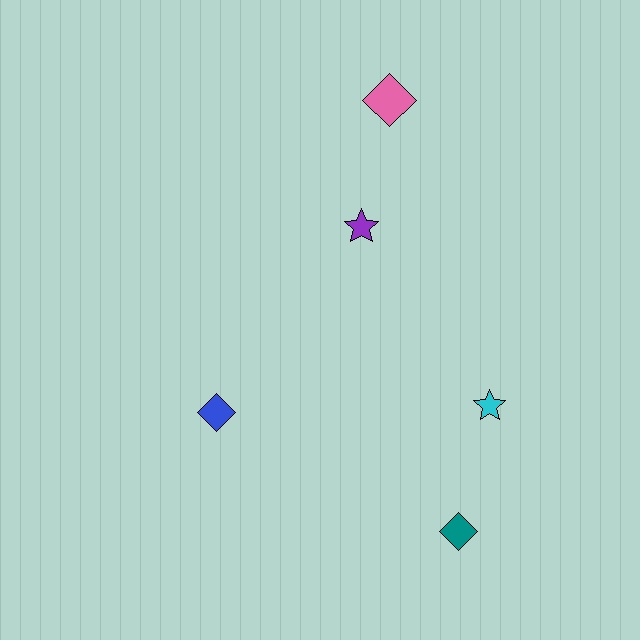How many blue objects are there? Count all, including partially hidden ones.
There is 1 blue object.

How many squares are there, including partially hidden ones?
There are no squares.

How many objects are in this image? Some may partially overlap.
There are 5 objects.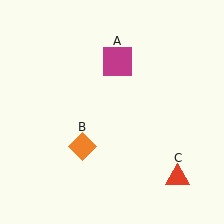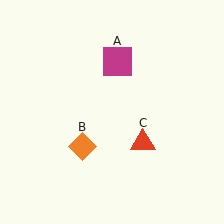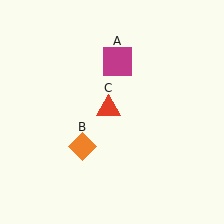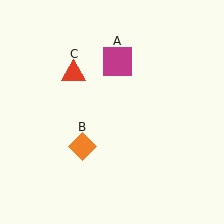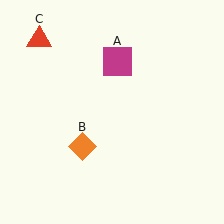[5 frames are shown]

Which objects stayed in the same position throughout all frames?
Magenta square (object A) and orange diamond (object B) remained stationary.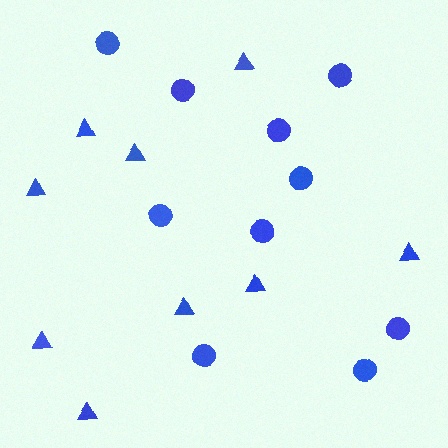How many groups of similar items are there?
There are 2 groups: one group of circles (10) and one group of triangles (9).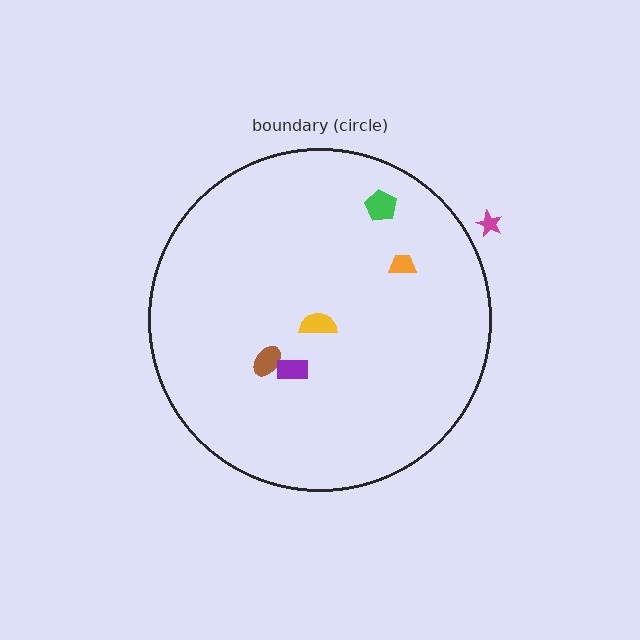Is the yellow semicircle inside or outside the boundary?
Inside.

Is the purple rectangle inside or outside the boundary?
Inside.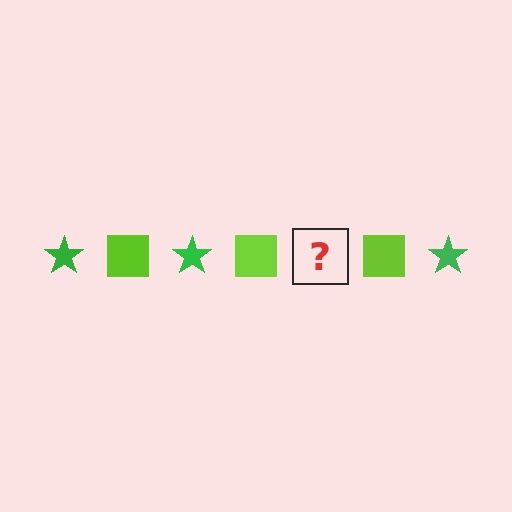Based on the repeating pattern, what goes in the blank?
The blank should be a green star.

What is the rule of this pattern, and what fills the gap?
The rule is that the pattern alternates between green star and lime square. The gap should be filled with a green star.